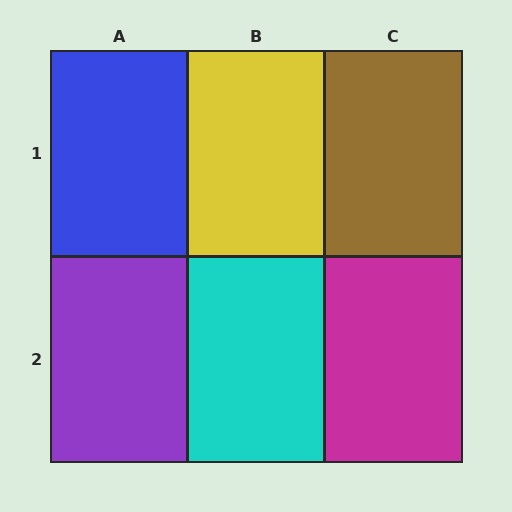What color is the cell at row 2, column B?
Cyan.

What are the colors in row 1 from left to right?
Blue, yellow, brown.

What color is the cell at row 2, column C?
Magenta.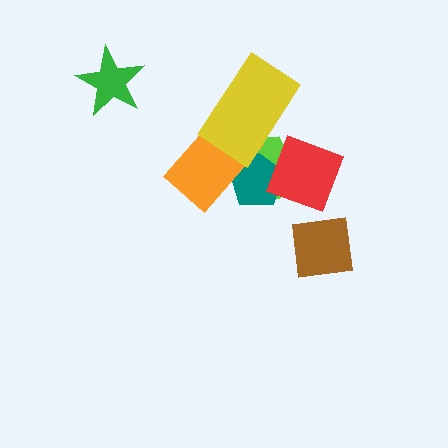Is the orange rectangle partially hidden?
Yes, it is partially covered by another shape.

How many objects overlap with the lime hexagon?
4 objects overlap with the lime hexagon.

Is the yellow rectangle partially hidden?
No, no other shape covers it.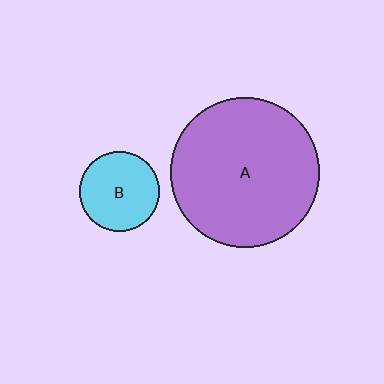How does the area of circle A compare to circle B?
Approximately 3.5 times.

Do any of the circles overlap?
No, none of the circles overlap.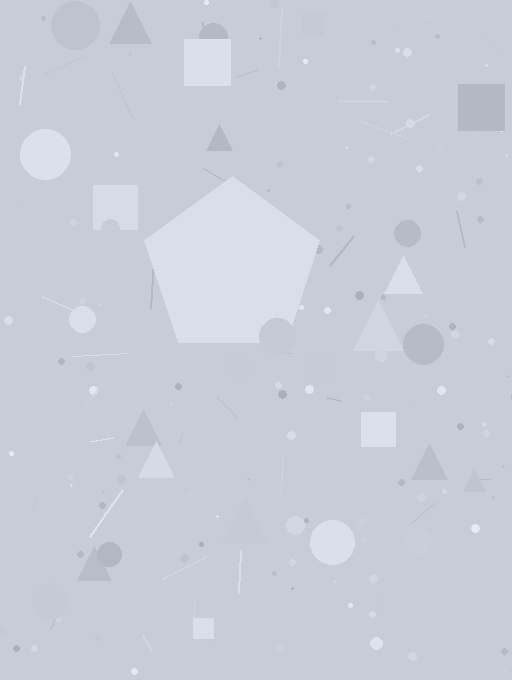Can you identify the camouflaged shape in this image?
The camouflaged shape is a pentagon.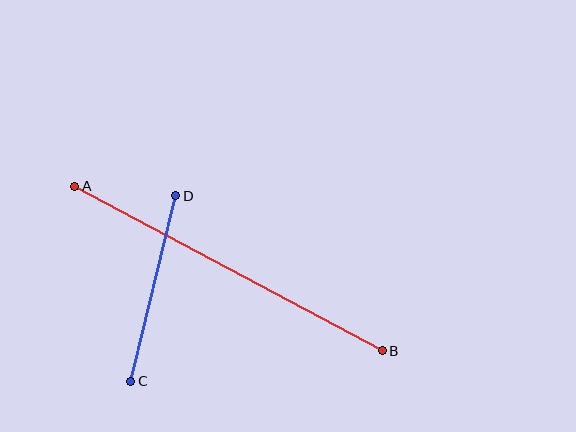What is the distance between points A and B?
The distance is approximately 349 pixels.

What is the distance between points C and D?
The distance is approximately 190 pixels.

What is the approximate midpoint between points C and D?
The midpoint is at approximately (153, 288) pixels.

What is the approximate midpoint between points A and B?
The midpoint is at approximately (228, 269) pixels.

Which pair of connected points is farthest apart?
Points A and B are farthest apart.